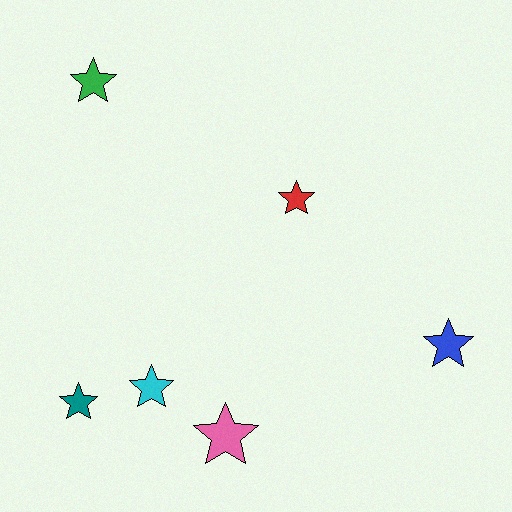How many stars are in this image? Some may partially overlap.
There are 6 stars.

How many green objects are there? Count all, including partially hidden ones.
There is 1 green object.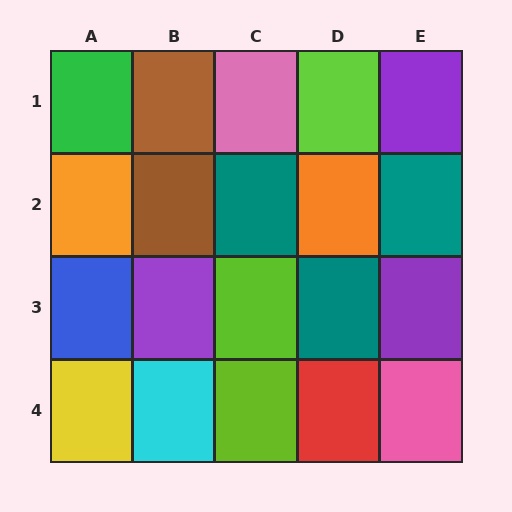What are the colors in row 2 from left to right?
Orange, brown, teal, orange, teal.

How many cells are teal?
3 cells are teal.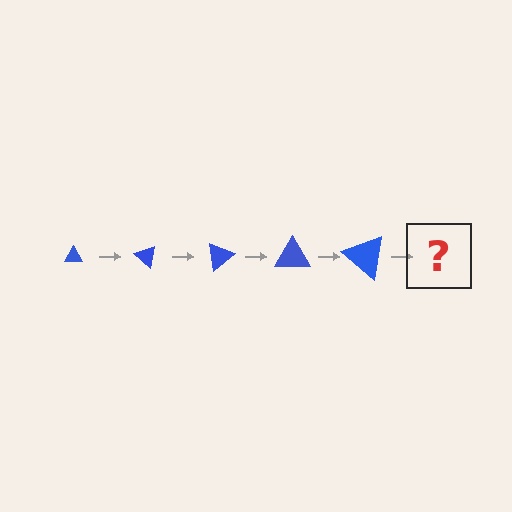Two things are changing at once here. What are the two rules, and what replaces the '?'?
The two rules are that the triangle grows larger each step and it rotates 40 degrees each step. The '?' should be a triangle, larger than the previous one and rotated 200 degrees from the start.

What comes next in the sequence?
The next element should be a triangle, larger than the previous one and rotated 200 degrees from the start.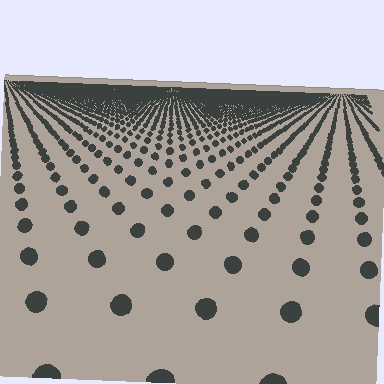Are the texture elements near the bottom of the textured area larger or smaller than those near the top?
Larger. Near the bottom, elements are closer to the viewer and appear at a bigger on-screen size.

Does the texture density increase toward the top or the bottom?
Density increases toward the top.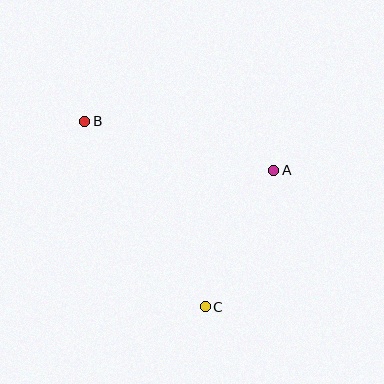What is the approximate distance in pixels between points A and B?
The distance between A and B is approximately 195 pixels.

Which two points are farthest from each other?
Points B and C are farthest from each other.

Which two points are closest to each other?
Points A and C are closest to each other.